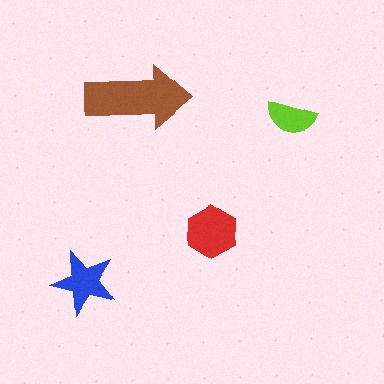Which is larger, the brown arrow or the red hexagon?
The brown arrow.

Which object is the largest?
The brown arrow.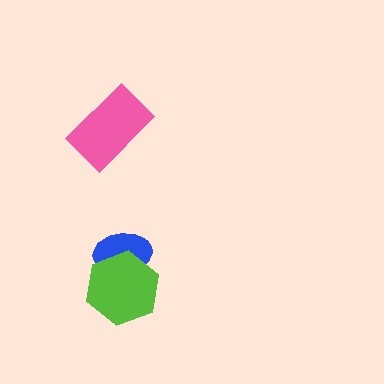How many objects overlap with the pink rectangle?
0 objects overlap with the pink rectangle.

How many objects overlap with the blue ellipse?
1 object overlaps with the blue ellipse.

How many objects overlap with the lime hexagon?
1 object overlaps with the lime hexagon.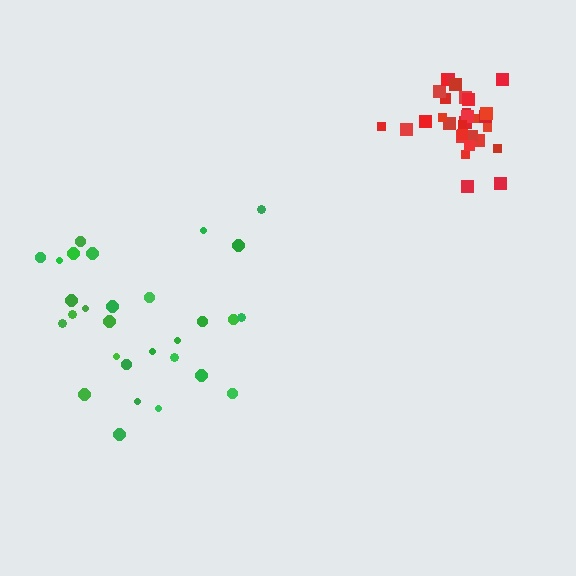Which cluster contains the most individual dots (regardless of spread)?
Red (30).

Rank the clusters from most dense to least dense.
red, green.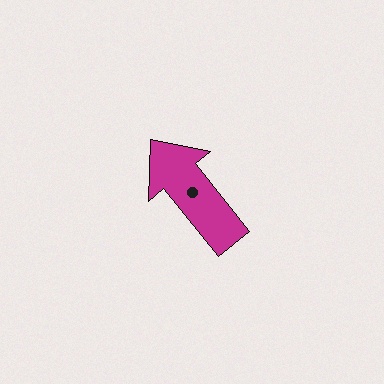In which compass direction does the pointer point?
Northwest.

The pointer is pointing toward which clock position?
Roughly 11 o'clock.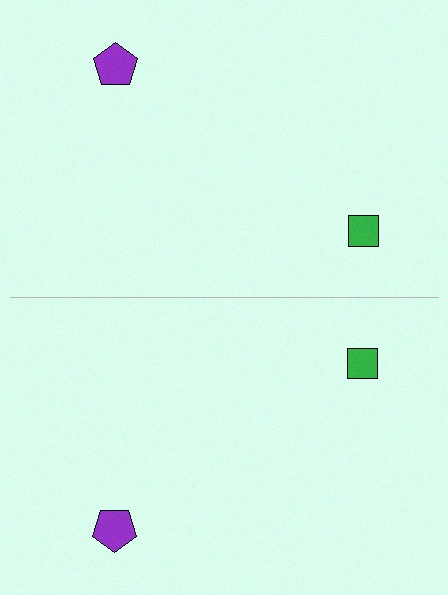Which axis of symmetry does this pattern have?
The pattern has a horizontal axis of symmetry running through the center of the image.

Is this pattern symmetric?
Yes, this pattern has bilateral (reflection) symmetry.